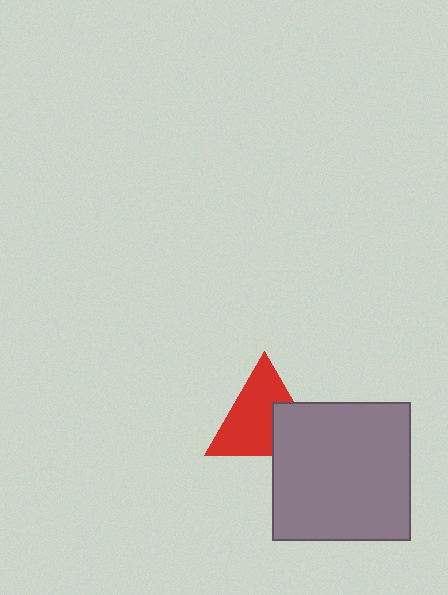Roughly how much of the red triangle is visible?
Most of it is visible (roughly 68%).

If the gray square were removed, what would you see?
You would see the complete red triangle.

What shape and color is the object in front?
The object in front is a gray square.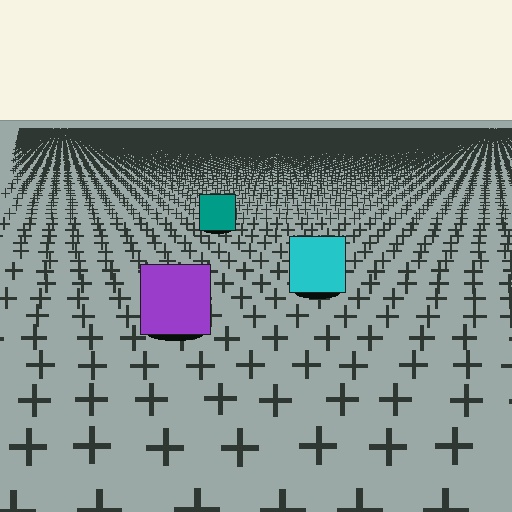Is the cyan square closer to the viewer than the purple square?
No. The purple square is closer — you can tell from the texture gradient: the ground texture is coarser near it.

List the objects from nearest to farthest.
From nearest to farthest: the purple square, the cyan square, the teal square.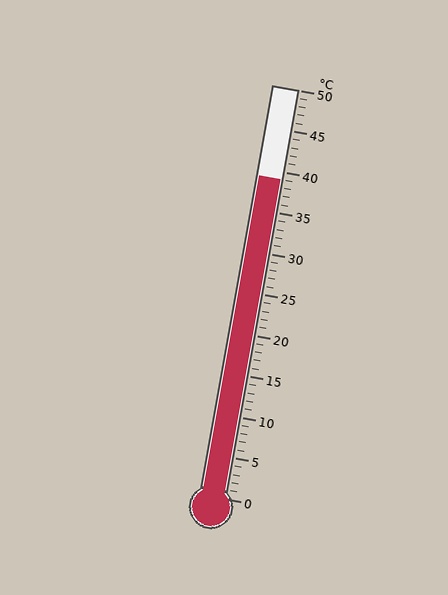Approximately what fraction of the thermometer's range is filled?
The thermometer is filled to approximately 80% of its range.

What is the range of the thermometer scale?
The thermometer scale ranges from 0°C to 50°C.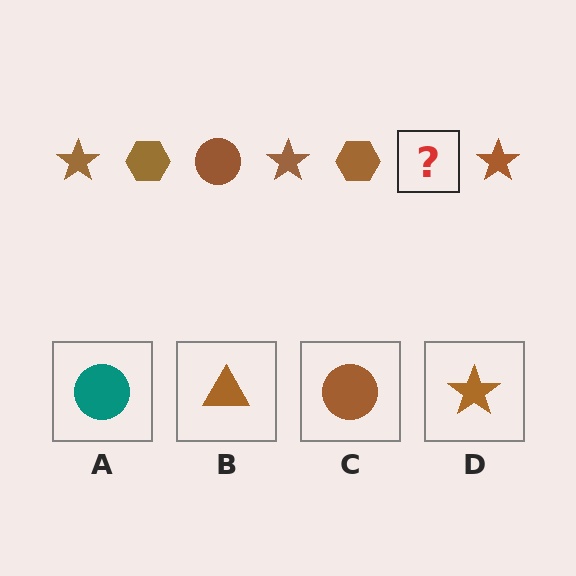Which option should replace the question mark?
Option C.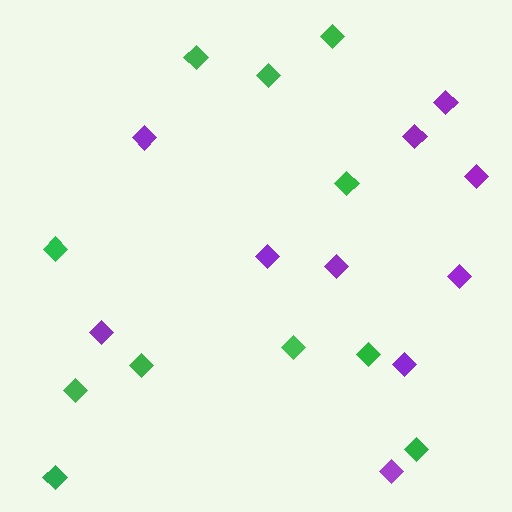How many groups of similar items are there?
There are 2 groups: one group of purple diamonds (10) and one group of green diamonds (11).